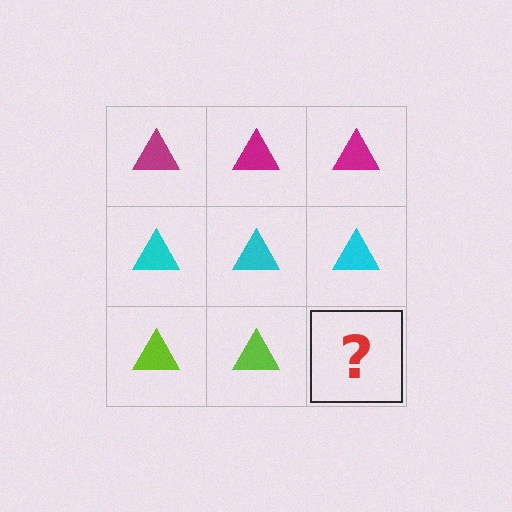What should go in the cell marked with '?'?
The missing cell should contain a lime triangle.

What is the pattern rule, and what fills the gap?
The rule is that each row has a consistent color. The gap should be filled with a lime triangle.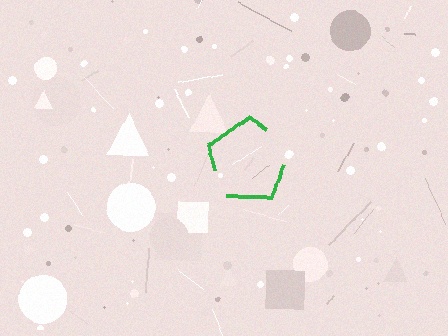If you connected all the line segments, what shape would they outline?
They would outline a pentagon.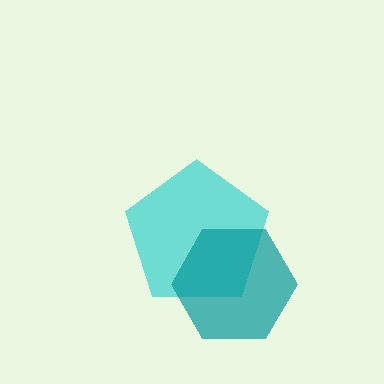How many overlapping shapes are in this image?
There are 2 overlapping shapes in the image.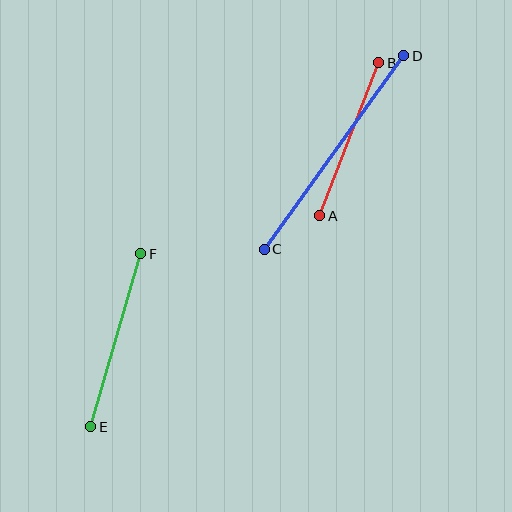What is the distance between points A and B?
The distance is approximately 164 pixels.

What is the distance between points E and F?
The distance is approximately 180 pixels.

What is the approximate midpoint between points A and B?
The midpoint is at approximately (349, 139) pixels.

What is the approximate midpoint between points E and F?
The midpoint is at approximately (116, 340) pixels.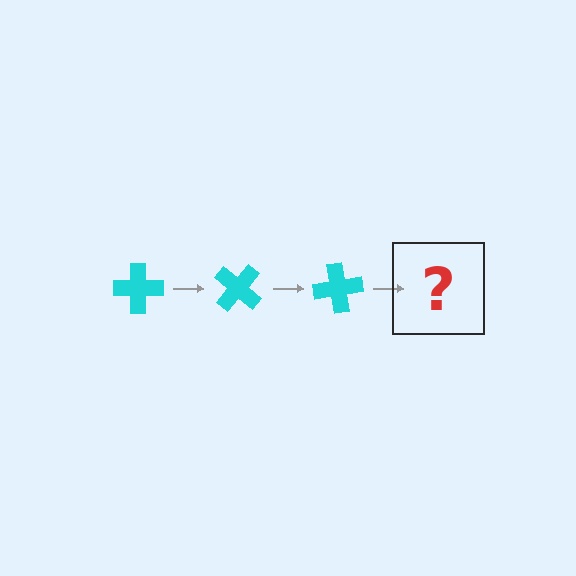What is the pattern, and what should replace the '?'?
The pattern is that the cross rotates 40 degrees each step. The '?' should be a cyan cross rotated 120 degrees.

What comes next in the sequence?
The next element should be a cyan cross rotated 120 degrees.